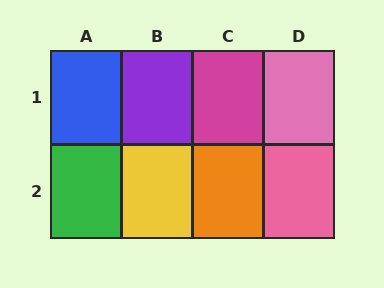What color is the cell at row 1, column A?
Blue.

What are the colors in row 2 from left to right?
Green, yellow, orange, pink.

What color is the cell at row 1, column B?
Purple.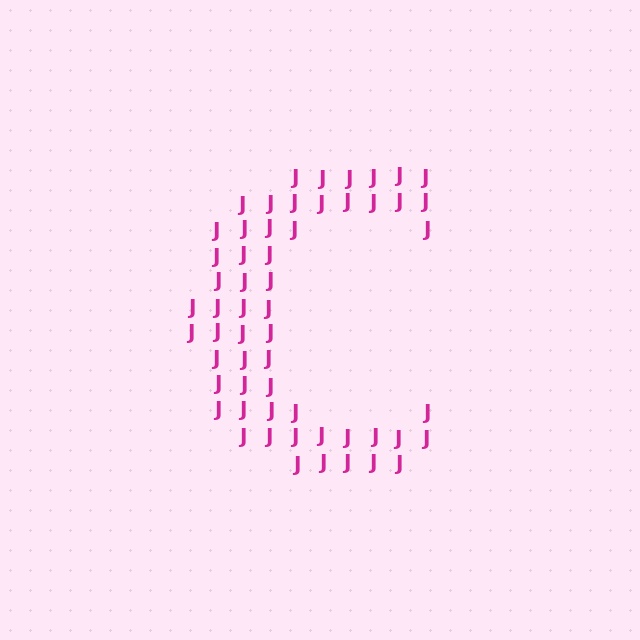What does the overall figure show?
The overall figure shows the letter C.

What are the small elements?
The small elements are letter J's.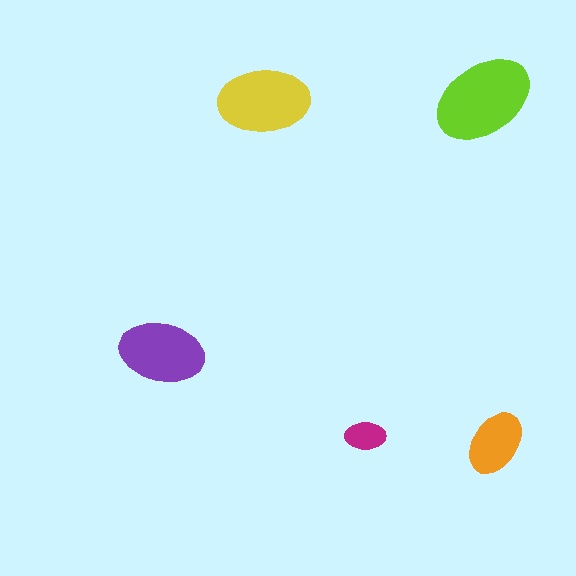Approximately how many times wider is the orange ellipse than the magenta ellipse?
About 1.5 times wider.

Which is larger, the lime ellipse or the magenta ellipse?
The lime one.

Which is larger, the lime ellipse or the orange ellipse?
The lime one.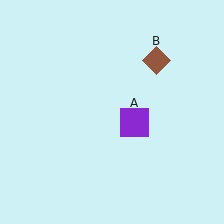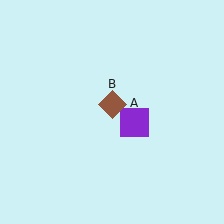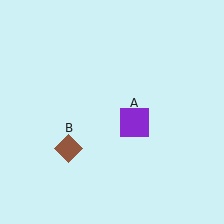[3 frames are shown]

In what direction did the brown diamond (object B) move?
The brown diamond (object B) moved down and to the left.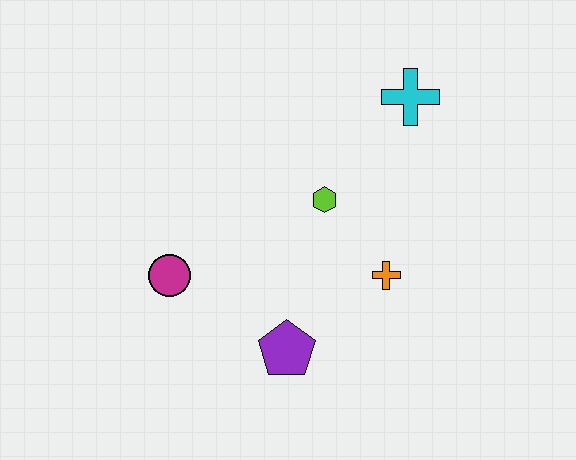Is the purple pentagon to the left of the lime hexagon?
Yes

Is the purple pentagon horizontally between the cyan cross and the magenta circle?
Yes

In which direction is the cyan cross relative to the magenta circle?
The cyan cross is to the right of the magenta circle.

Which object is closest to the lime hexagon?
The orange cross is closest to the lime hexagon.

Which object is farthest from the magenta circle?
The cyan cross is farthest from the magenta circle.